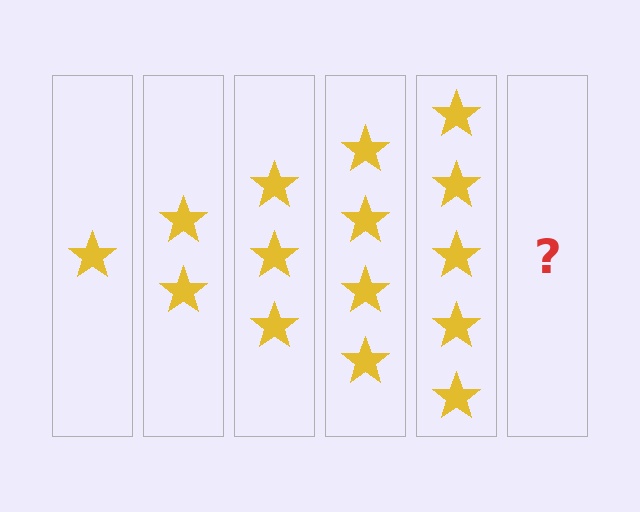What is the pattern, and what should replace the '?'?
The pattern is that each step adds one more star. The '?' should be 6 stars.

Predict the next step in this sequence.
The next step is 6 stars.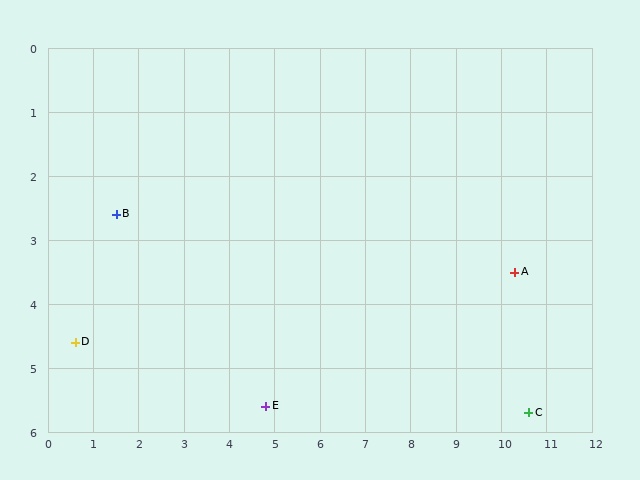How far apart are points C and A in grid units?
Points C and A are about 2.2 grid units apart.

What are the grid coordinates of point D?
Point D is at approximately (0.6, 4.6).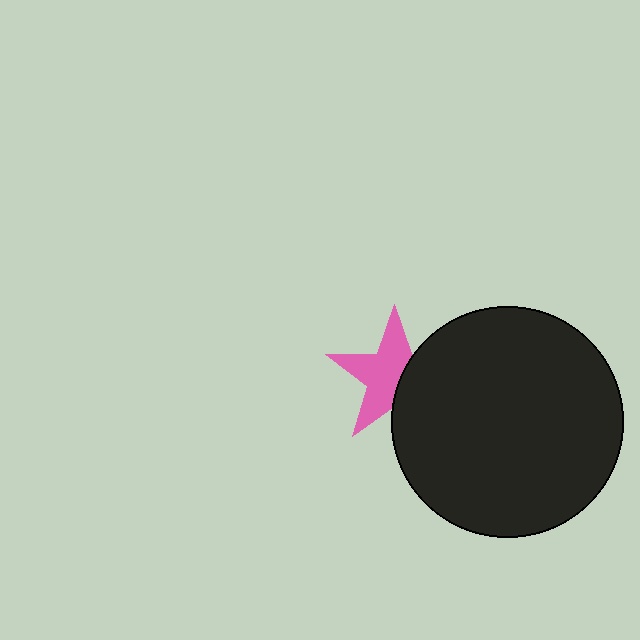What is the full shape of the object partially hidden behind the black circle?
The partially hidden object is a pink star.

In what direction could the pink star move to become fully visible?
The pink star could move left. That would shift it out from behind the black circle entirely.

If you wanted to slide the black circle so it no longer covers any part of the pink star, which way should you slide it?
Slide it right — that is the most direct way to separate the two shapes.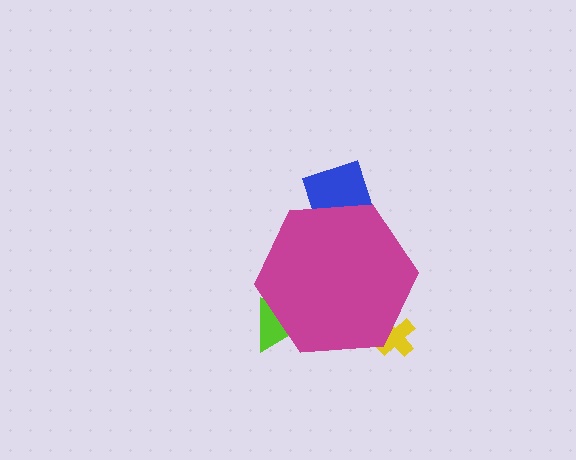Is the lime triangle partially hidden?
Yes, the lime triangle is partially hidden behind the magenta hexagon.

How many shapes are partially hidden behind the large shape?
3 shapes are partially hidden.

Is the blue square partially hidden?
Yes, the blue square is partially hidden behind the magenta hexagon.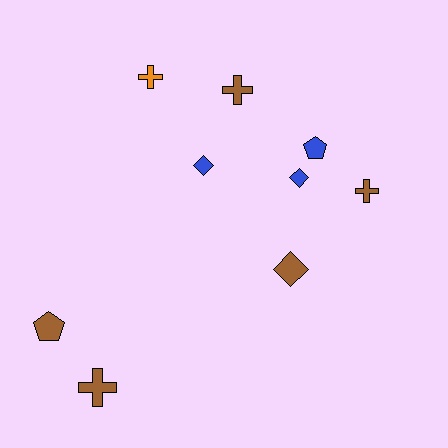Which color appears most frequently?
Brown, with 5 objects.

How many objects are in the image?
There are 9 objects.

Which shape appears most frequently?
Cross, with 4 objects.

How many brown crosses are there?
There are 3 brown crosses.